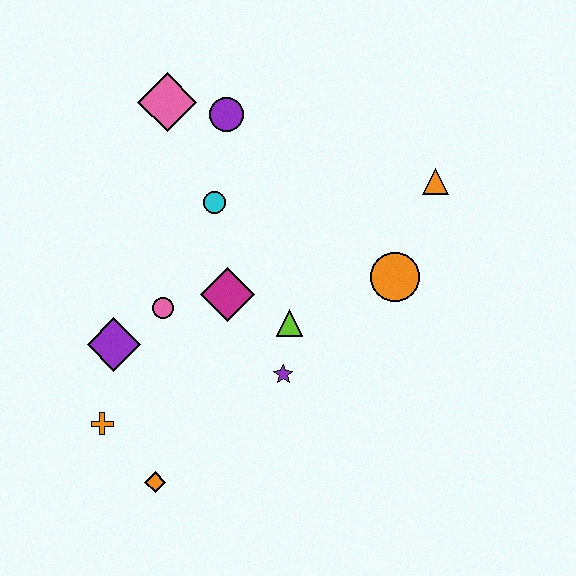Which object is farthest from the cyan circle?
The orange diamond is farthest from the cyan circle.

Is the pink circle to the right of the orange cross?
Yes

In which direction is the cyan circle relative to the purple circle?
The cyan circle is below the purple circle.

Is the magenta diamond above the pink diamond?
No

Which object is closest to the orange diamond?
The orange cross is closest to the orange diamond.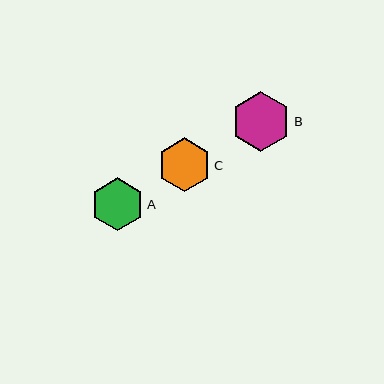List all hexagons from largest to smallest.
From largest to smallest: B, C, A.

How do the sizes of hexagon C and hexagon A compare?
Hexagon C and hexagon A are approximately the same size.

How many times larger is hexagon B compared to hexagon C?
Hexagon B is approximately 1.1 times the size of hexagon C.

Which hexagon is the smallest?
Hexagon A is the smallest with a size of approximately 53 pixels.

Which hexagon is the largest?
Hexagon B is the largest with a size of approximately 59 pixels.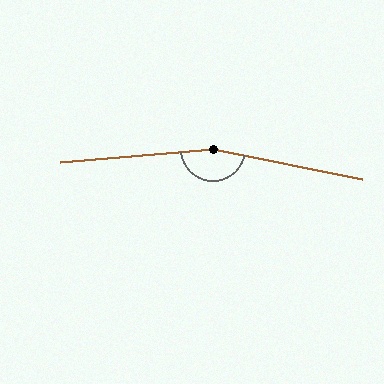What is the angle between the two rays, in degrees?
Approximately 163 degrees.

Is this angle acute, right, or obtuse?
It is obtuse.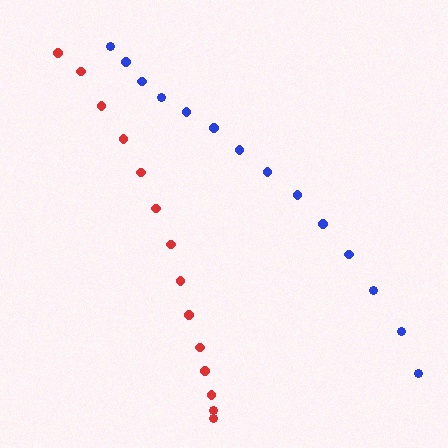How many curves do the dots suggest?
There are 2 distinct paths.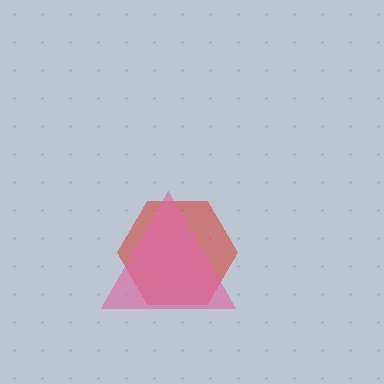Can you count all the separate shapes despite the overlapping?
Yes, there are 2 separate shapes.